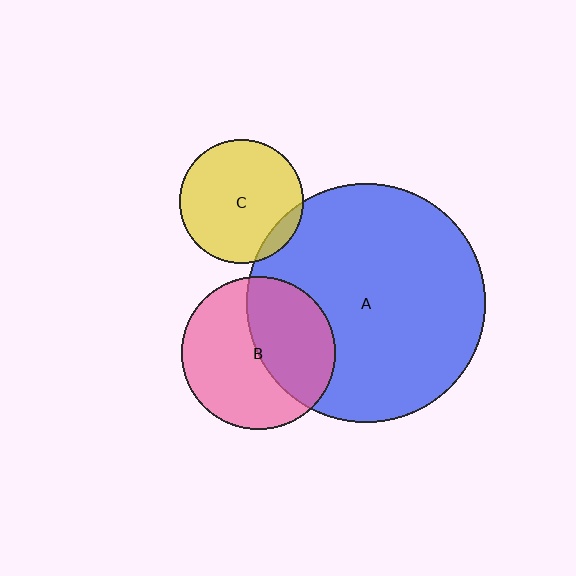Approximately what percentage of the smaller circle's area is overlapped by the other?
Approximately 45%.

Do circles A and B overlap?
Yes.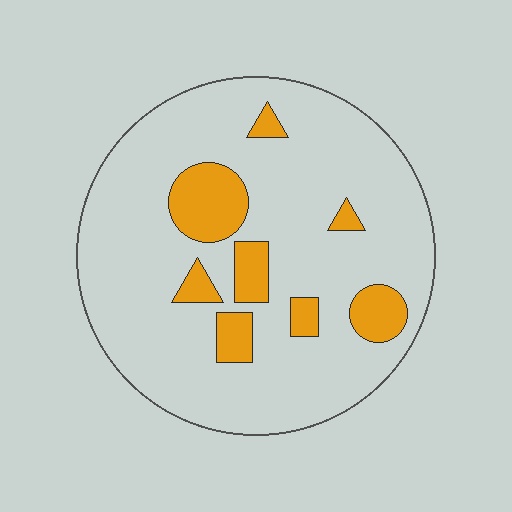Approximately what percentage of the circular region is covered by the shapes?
Approximately 15%.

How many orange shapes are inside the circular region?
8.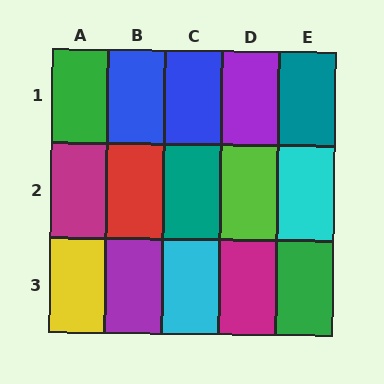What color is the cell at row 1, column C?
Blue.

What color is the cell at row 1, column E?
Teal.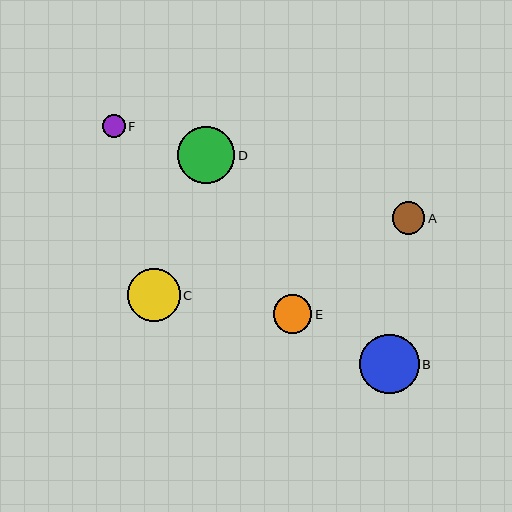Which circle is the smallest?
Circle F is the smallest with a size of approximately 22 pixels.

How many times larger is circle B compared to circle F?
Circle B is approximately 2.7 times the size of circle F.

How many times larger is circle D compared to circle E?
Circle D is approximately 1.5 times the size of circle E.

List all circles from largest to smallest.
From largest to smallest: B, D, C, E, A, F.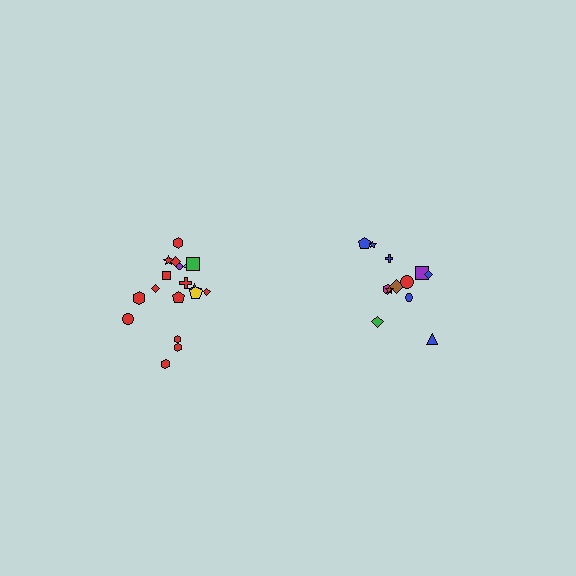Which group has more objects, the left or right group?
The left group.